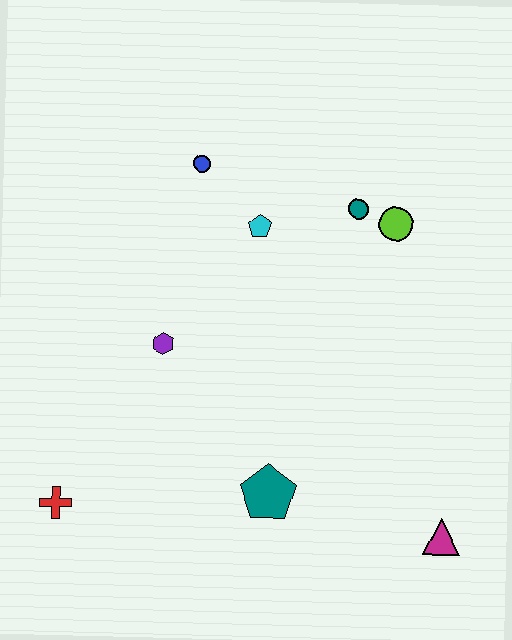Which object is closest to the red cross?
The purple hexagon is closest to the red cross.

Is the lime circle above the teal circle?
No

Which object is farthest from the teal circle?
The red cross is farthest from the teal circle.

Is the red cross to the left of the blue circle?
Yes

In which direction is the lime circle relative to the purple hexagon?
The lime circle is to the right of the purple hexagon.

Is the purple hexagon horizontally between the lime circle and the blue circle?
No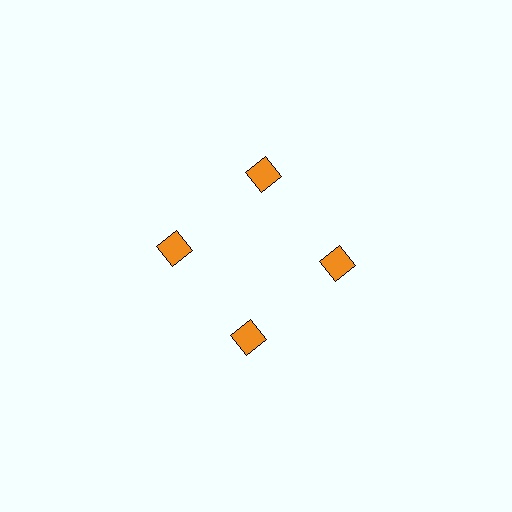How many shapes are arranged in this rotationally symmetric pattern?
There are 4 shapes, arranged in 4 groups of 1.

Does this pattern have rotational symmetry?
Yes, this pattern has 4-fold rotational symmetry. It looks the same after rotating 90 degrees around the center.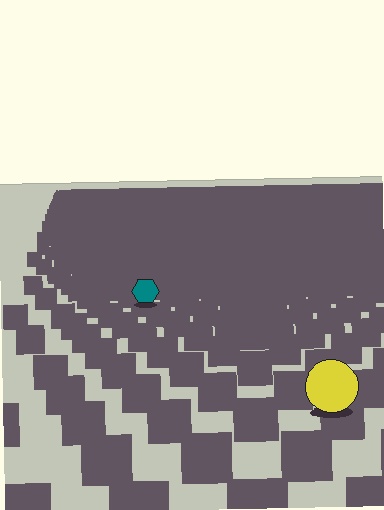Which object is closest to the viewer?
The yellow circle is closest. The texture marks near it are larger and more spread out.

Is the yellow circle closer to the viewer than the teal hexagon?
Yes. The yellow circle is closer — you can tell from the texture gradient: the ground texture is coarser near it.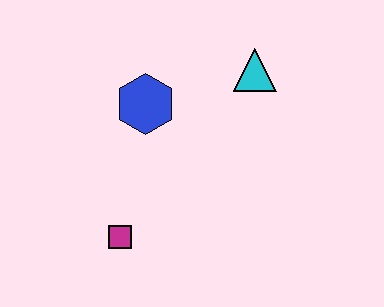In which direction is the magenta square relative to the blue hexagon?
The magenta square is below the blue hexagon.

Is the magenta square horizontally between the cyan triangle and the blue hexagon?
No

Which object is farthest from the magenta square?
The cyan triangle is farthest from the magenta square.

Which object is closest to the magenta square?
The blue hexagon is closest to the magenta square.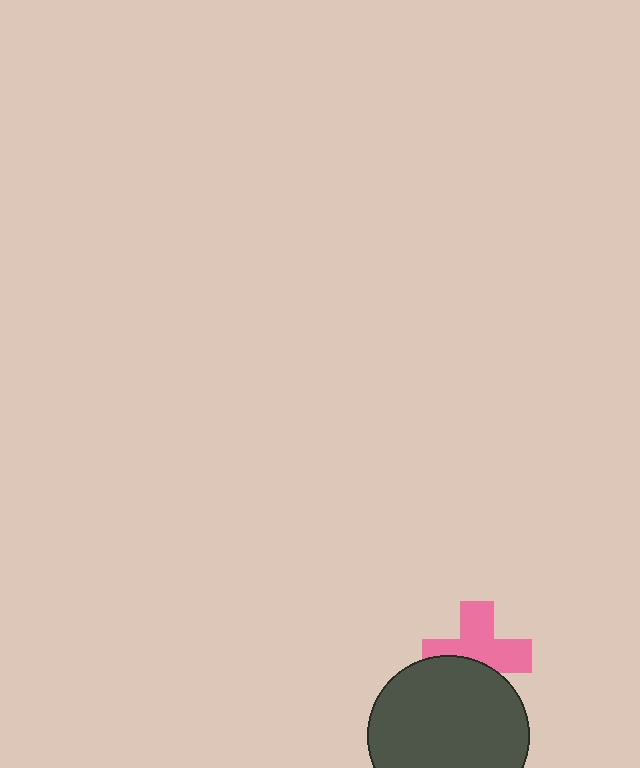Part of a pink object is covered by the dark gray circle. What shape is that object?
It is a cross.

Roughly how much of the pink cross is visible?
About half of it is visible (roughly 62%).